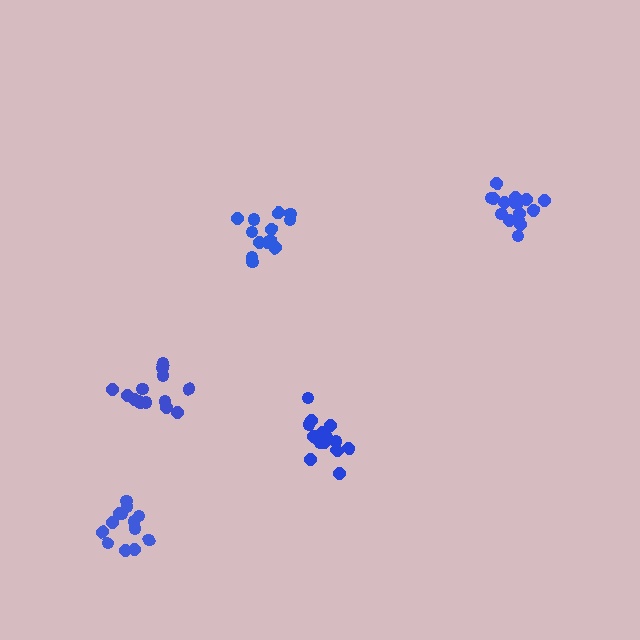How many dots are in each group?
Group 1: 14 dots, Group 2: 16 dots, Group 3: 13 dots, Group 4: 13 dots, Group 5: 16 dots (72 total).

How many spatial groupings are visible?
There are 5 spatial groupings.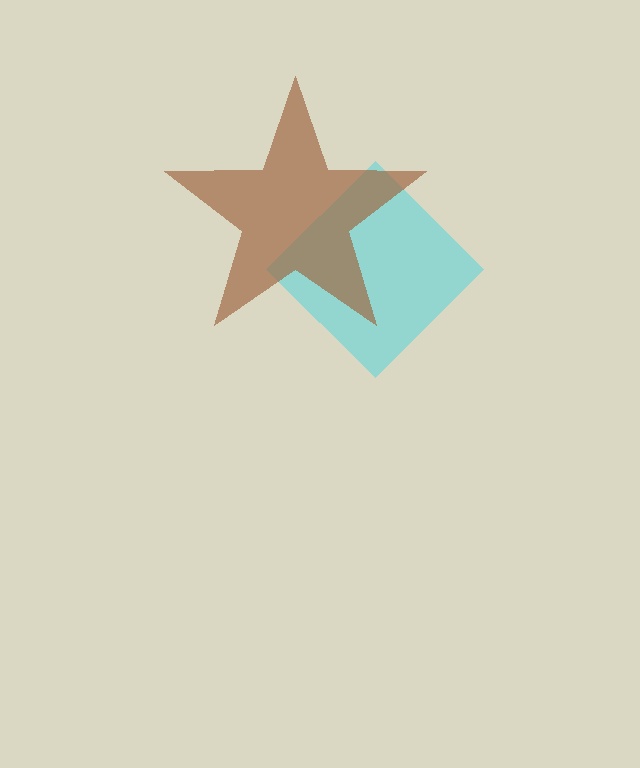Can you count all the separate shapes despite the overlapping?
Yes, there are 2 separate shapes.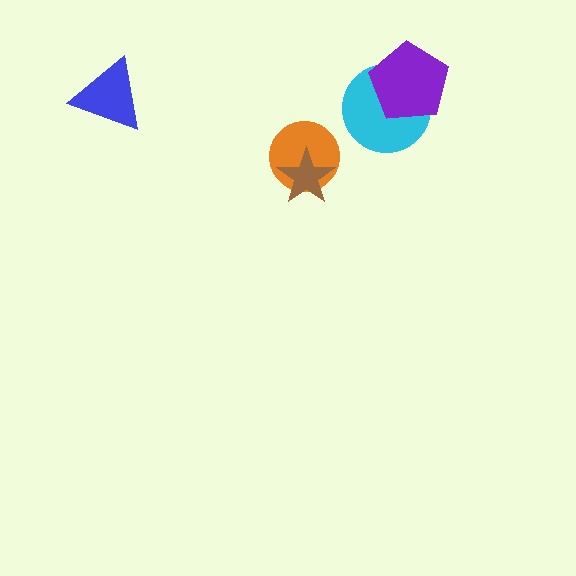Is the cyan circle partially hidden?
Yes, it is partially covered by another shape.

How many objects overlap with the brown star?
1 object overlaps with the brown star.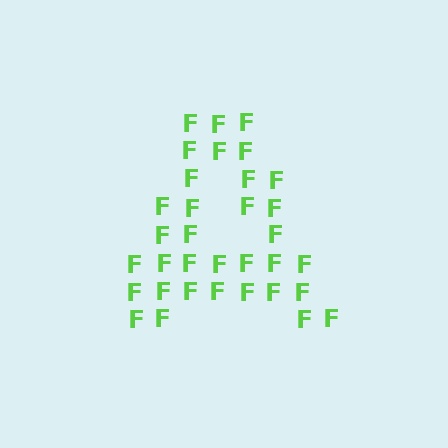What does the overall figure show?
The overall figure shows the letter A.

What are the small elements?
The small elements are letter F's.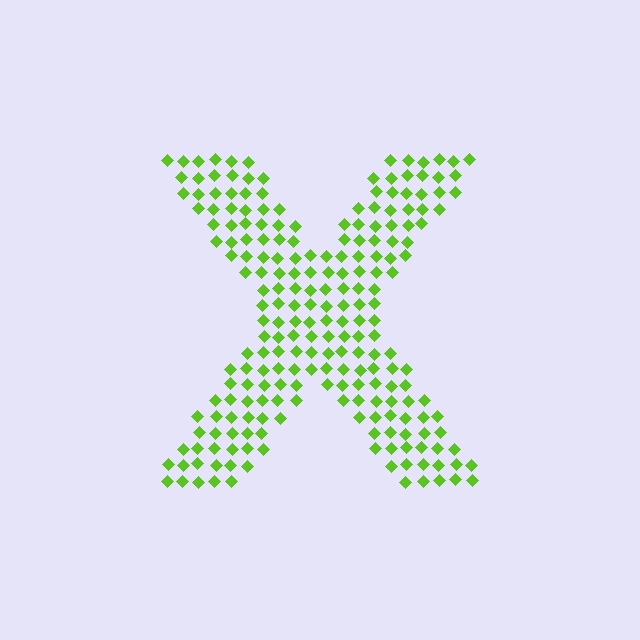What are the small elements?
The small elements are diamonds.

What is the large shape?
The large shape is the letter X.